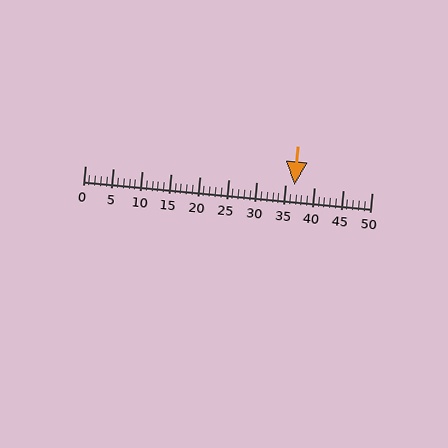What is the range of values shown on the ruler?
The ruler shows values from 0 to 50.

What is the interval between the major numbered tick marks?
The major tick marks are spaced 5 units apart.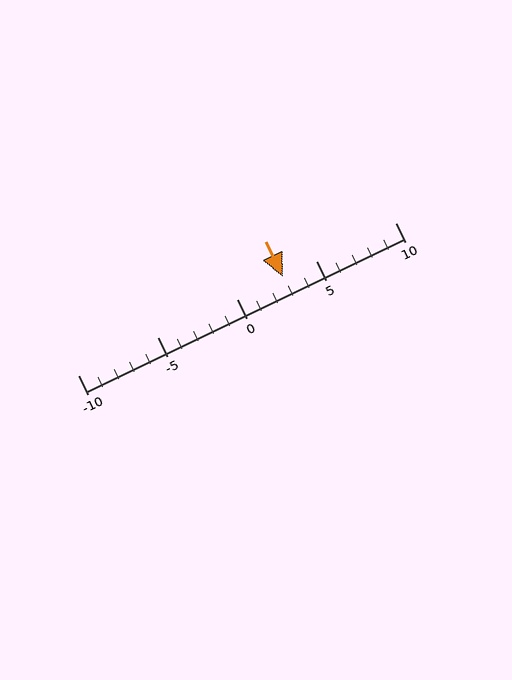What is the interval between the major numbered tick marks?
The major tick marks are spaced 5 units apart.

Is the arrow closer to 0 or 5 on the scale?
The arrow is closer to 5.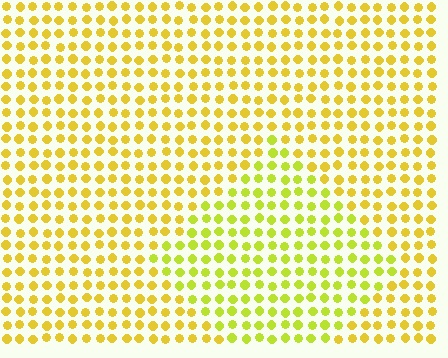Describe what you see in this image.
The image is filled with small yellow elements in a uniform arrangement. A diamond-shaped region is visible where the elements are tinted to a slightly different hue, forming a subtle color boundary.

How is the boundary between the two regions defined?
The boundary is defined purely by a slight shift in hue (about 24 degrees). Spacing, size, and orientation are identical on both sides.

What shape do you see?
I see a diamond.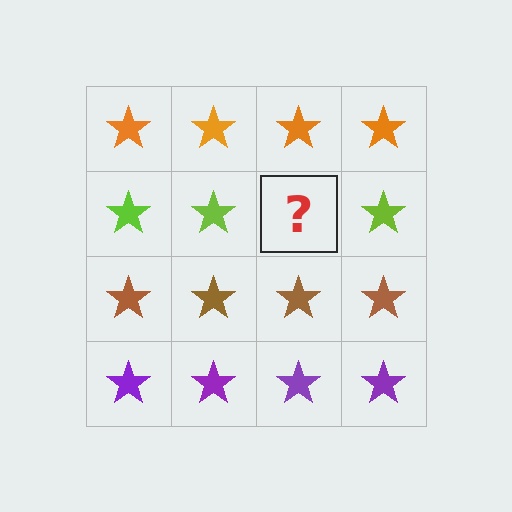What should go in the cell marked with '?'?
The missing cell should contain a lime star.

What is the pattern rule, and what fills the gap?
The rule is that each row has a consistent color. The gap should be filled with a lime star.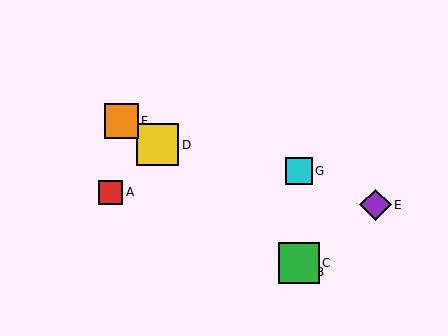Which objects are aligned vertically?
Objects B, C, G are aligned vertically.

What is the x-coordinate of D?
Object D is at x≈158.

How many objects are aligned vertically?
3 objects (B, C, G) are aligned vertically.